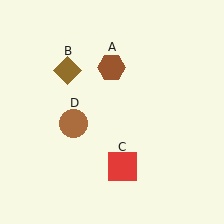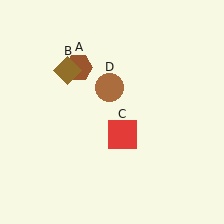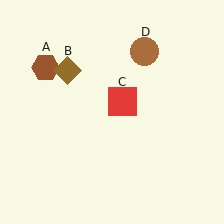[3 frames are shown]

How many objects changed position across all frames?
3 objects changed position: brown hexagon (object A), red square (object C), brown circle (object D).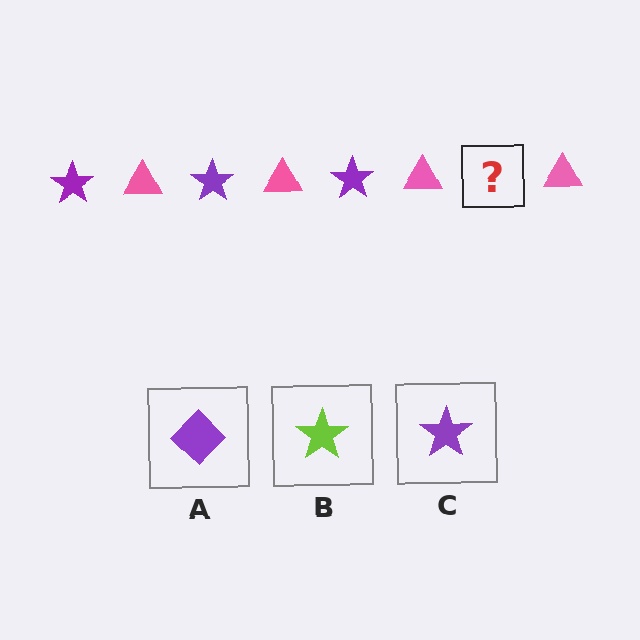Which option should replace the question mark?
Option C.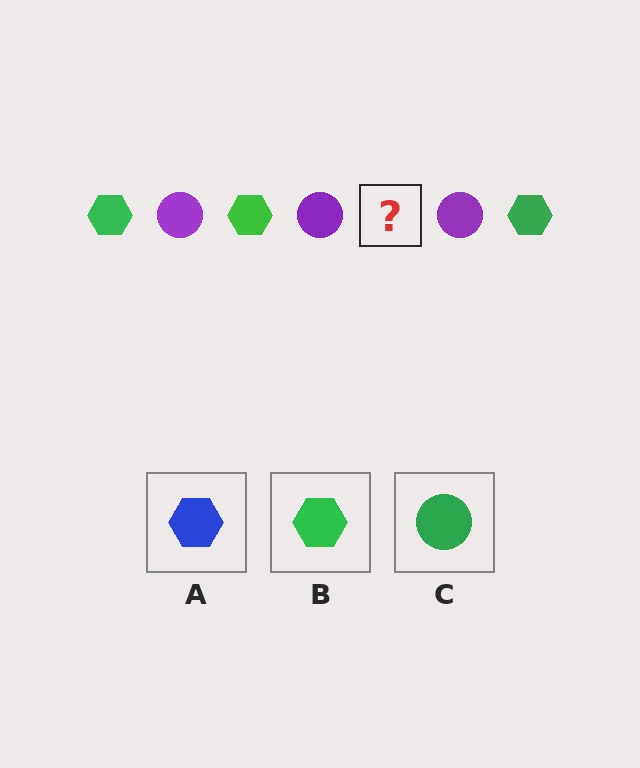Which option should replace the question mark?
Option B.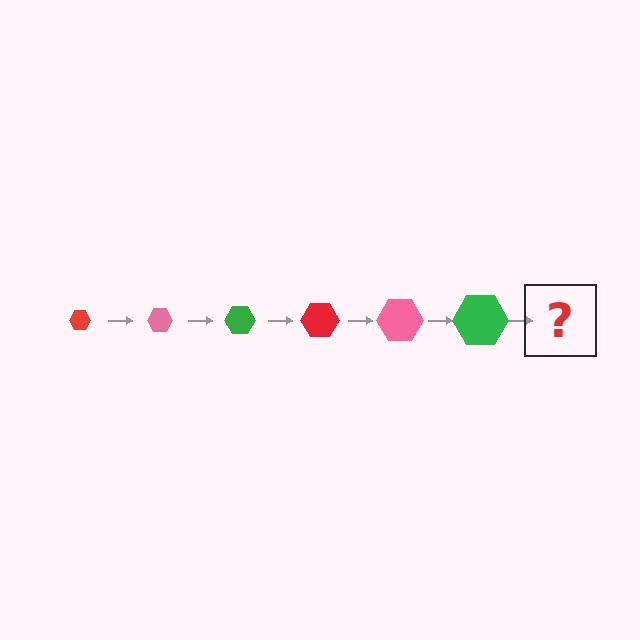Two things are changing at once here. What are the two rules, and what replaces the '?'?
The two rules are that the hexagon grows larger each step and the color cycles through red, pink, and green. The '?' should be a red hexagon, larger than the previous one.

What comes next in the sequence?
The next element should be a red hexagon, larger than the previous one.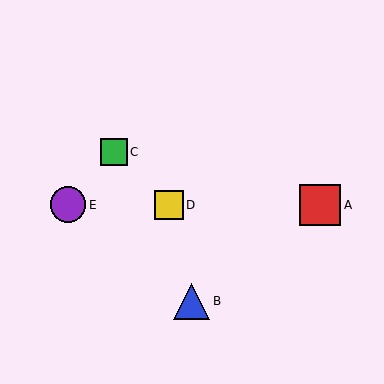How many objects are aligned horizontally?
3 objects (A, D, E) are aligned horizontally.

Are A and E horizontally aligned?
Yes, both are at y≈205.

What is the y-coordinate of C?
Object C is at y≈152.